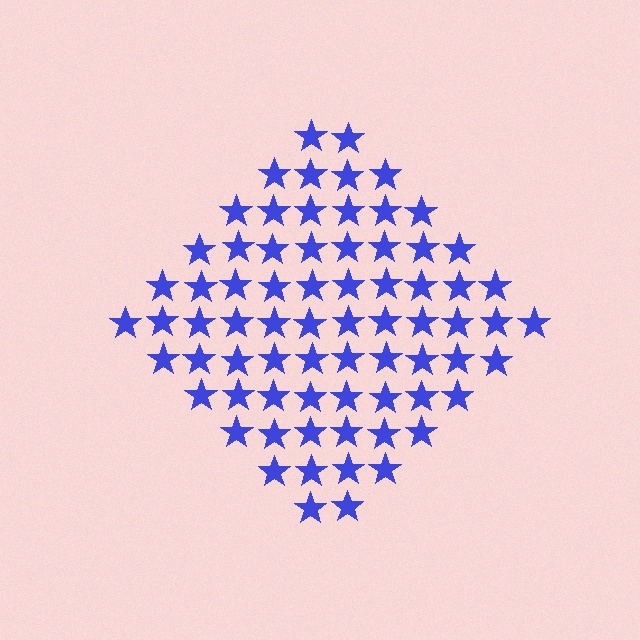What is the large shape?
The large shape is a diamond.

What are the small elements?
The small elements are stars.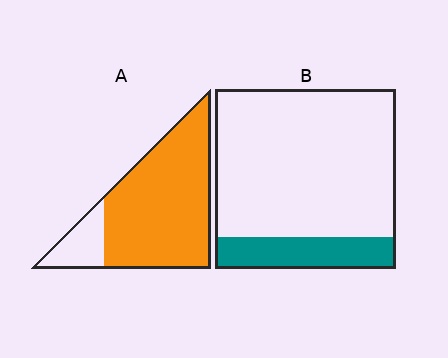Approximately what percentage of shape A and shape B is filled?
A is approximately 85% and B is approximately 20%.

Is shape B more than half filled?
No.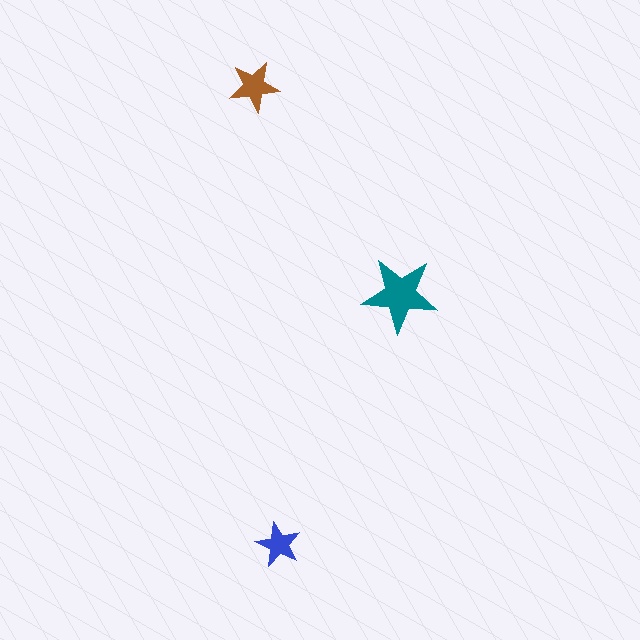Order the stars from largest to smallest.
the teal one, the brown one, the blue one.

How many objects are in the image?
There are 3 objects in the image.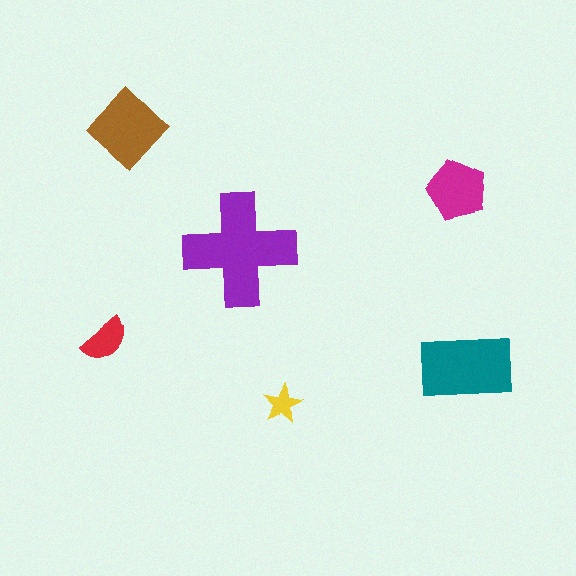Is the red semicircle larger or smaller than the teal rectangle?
Smaller.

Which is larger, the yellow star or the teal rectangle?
The teal rectangle.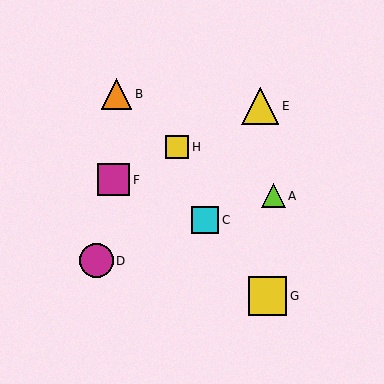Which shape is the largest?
The yellow square (labeled G) is the largest.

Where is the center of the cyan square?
The center of the cyan square is at (205, 220).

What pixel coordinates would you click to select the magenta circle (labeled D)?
Click at (96, 261) to select the magenta circle D.